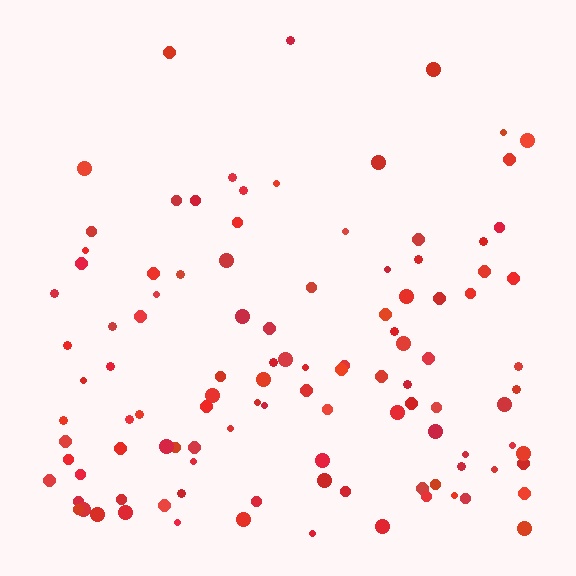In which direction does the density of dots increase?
From top to bottom, with the bottom side densest.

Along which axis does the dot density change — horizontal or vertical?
Vertical.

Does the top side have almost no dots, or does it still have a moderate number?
Still a moderate number, just noticeably fewer than the bottom.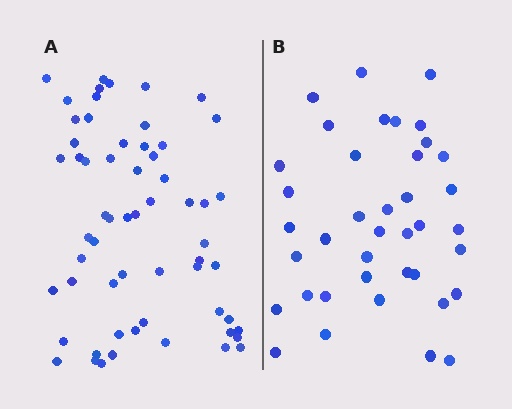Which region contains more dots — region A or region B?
Region A (the left region) has more dots.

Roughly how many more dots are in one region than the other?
Region A has approximately 20 more dots than region B.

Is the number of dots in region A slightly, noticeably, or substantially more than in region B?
Region A has substantially more. The ratio is roughly 1.5 to 1.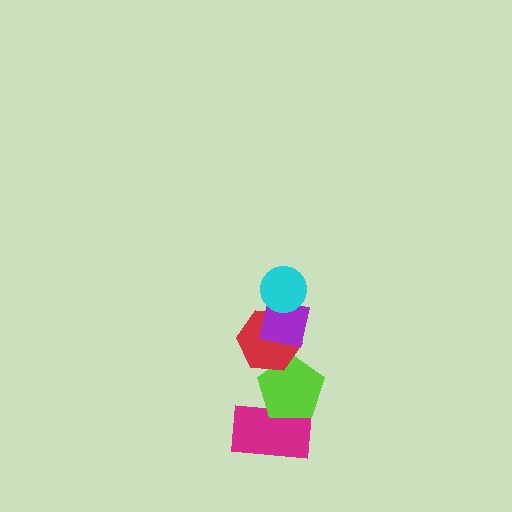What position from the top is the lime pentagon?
The lime pentagon is 4th from the top.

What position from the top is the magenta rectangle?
The magenta rectangle is 5th from the top.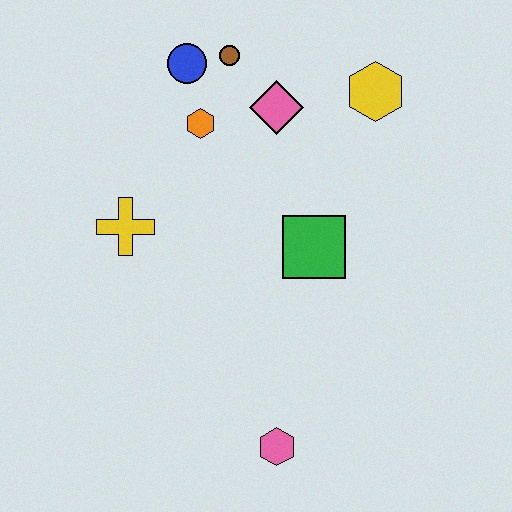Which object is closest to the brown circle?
The blue circle is closest to the brown circle.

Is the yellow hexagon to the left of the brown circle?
No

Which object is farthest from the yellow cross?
The yellow hexagon is farthest from the yellow cross.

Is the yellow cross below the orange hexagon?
Yes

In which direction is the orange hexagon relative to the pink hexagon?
The orange hexagon is above the pink hexagon.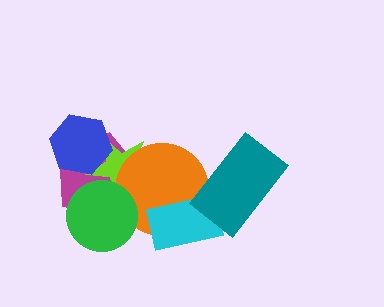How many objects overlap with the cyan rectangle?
2 objects overlap with the cyan rectangle.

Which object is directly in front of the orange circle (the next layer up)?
The cyan rectangle is directly in front of the orange circle.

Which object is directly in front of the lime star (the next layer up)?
The orange circle is directly in front of the lime star.